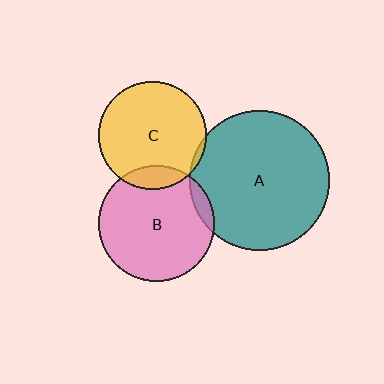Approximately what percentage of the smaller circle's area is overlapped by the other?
Approximately 10%.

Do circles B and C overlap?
Yes.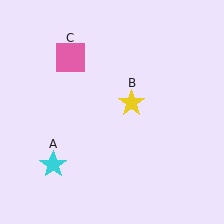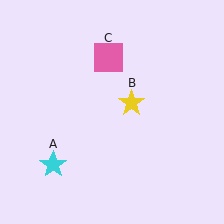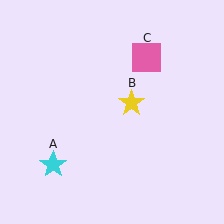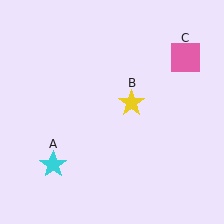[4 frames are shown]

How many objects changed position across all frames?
1 object changed position: pink square (object C).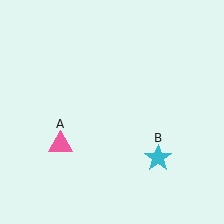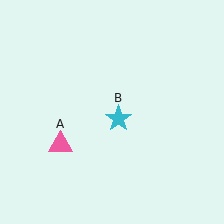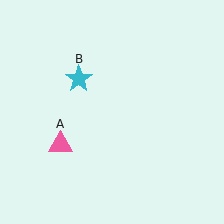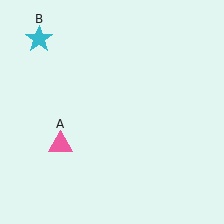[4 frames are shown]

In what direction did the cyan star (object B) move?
The cyan star (object B) moved up and to the left.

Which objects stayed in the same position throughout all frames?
Pink triangle (object A) remained stationary.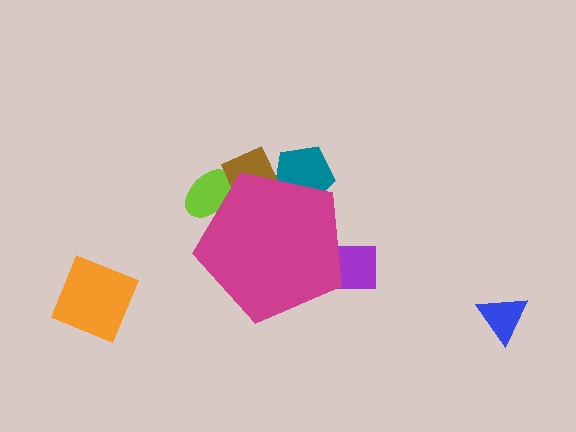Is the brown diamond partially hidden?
Yes, the brown diamond is partially hidden behind the magenta pentagon.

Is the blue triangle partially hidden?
No, the blue triangle is fully visible.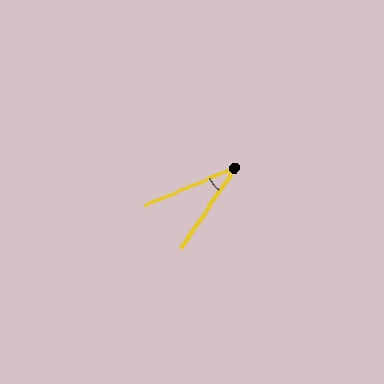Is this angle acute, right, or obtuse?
It is acute.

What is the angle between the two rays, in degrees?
Approximately 33 degrees.